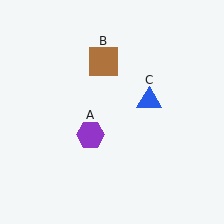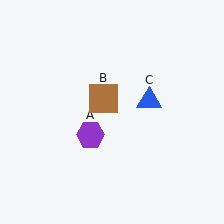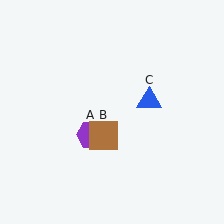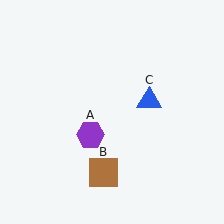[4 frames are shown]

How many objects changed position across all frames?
1 object changed position: brown square (object B).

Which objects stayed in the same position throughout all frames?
Purple hexagon (object A) and blue triangle (object C) remained stationary.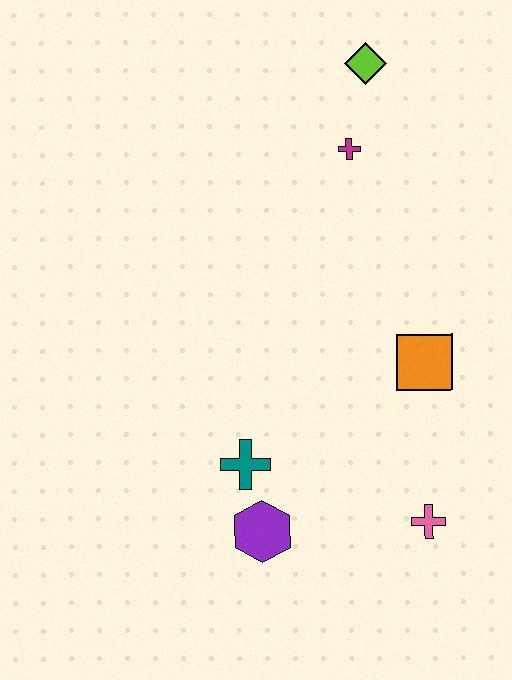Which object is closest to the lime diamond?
The magenta cross is closest to the lime diamond.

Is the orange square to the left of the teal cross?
No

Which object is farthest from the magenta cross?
The purple hexagon is farthest from the magenta cross.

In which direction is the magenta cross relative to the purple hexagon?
The magenta cross is above the purple hexagon.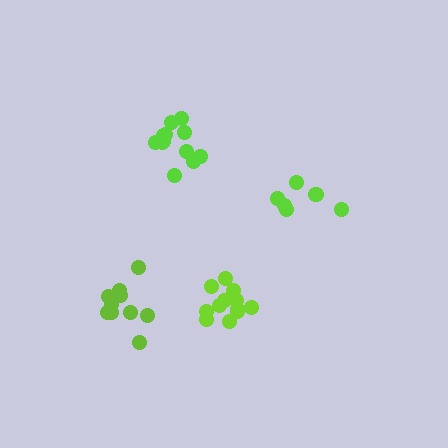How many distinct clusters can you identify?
There are 4 distinct clusters.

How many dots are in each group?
Group 1: 7 dots, Group 2: 12 dots, Group 3: 10 dots, Group 4: 12 dots (41 total).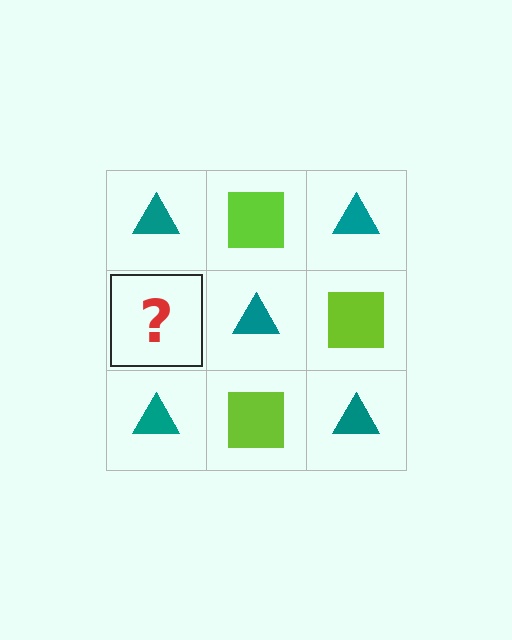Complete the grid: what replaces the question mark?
The question mark should be replaced with a lime square.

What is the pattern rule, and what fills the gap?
The rule is that it alternates teal triangle and lime square in a checkerboard pattern. The gap should be filled with a lime square.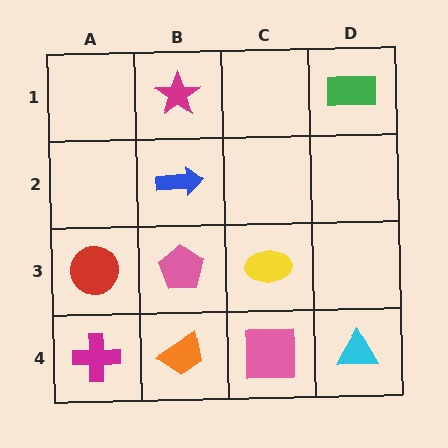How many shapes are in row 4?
4 shapes.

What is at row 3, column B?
A pink pentagon.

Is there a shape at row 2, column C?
No, that cell is empty.